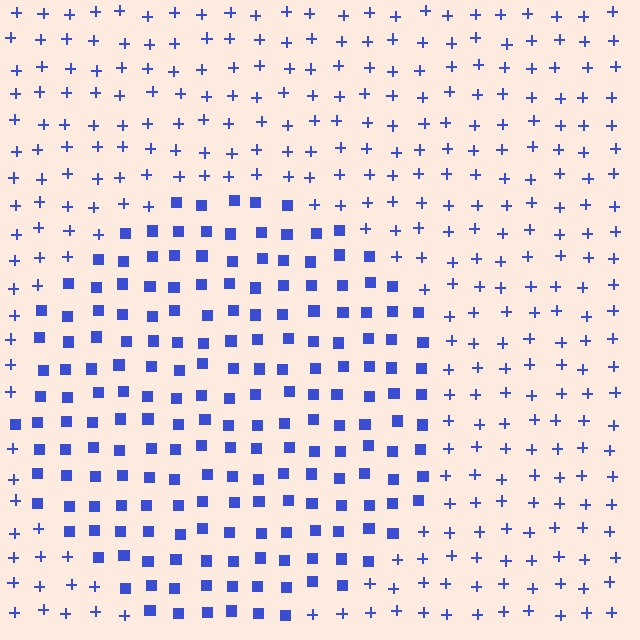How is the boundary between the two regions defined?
The boundary is defined by a change in element shape: squares inside vs. plus signs outside. All elements share the same color and spacing.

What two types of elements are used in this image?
The image uses squares inside the circle region and plus signs outside it.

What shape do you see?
I see a circle.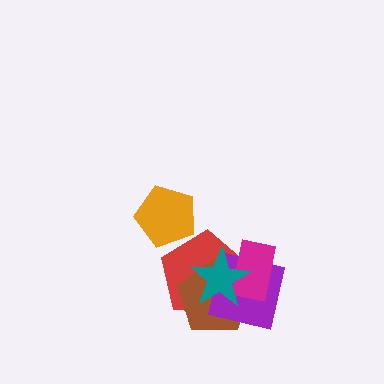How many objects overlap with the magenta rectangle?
4 objects overlap with the magenta rectangle.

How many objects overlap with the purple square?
4 objects overlap with the purple square.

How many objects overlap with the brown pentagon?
4 objects overlap with the brown pentagon.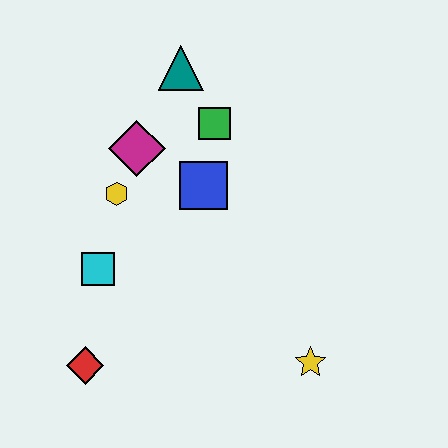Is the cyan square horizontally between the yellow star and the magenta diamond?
No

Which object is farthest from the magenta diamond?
The yellow star is farthest from the magenta diamond.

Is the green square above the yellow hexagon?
Yes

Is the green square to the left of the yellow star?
Yes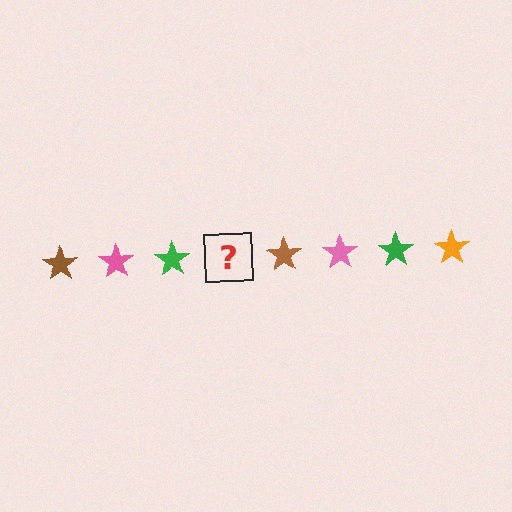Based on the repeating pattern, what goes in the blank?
The blank should be an orange star.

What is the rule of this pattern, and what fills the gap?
The rule is that the pattern cycles through brown, pink, green, orange stars. The gap should be filled with an orange star.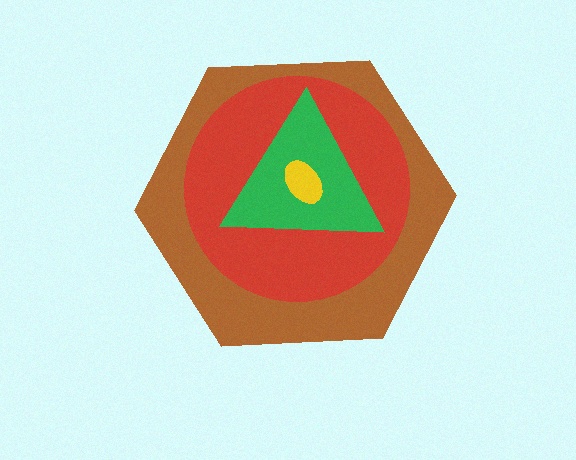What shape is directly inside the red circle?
The green triangle.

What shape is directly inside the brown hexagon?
The red circle.